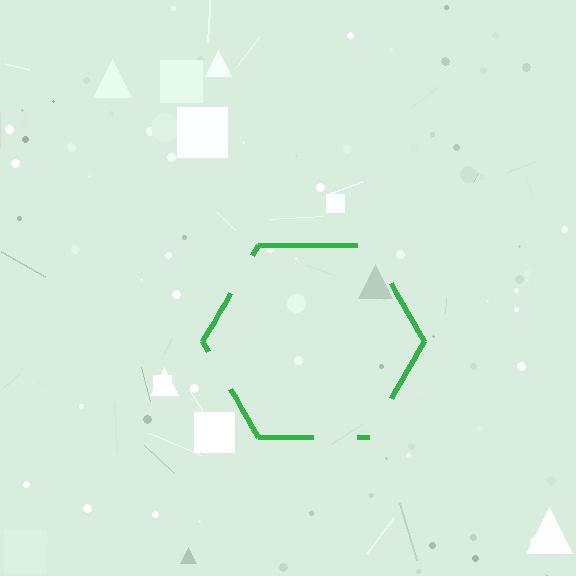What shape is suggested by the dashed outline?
The dashed outline suggests a hexagon.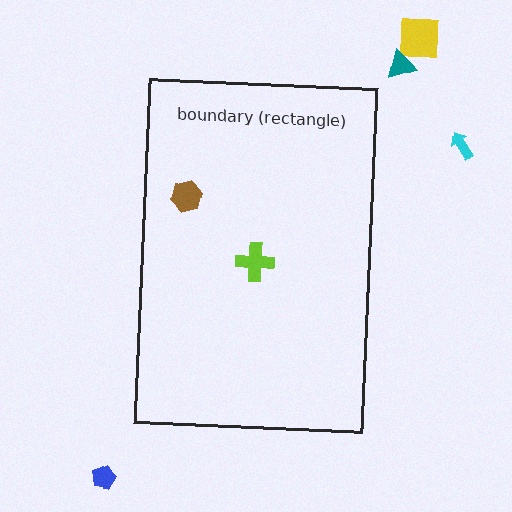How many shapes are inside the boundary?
2 inside, 4 outside.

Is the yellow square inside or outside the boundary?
Outside.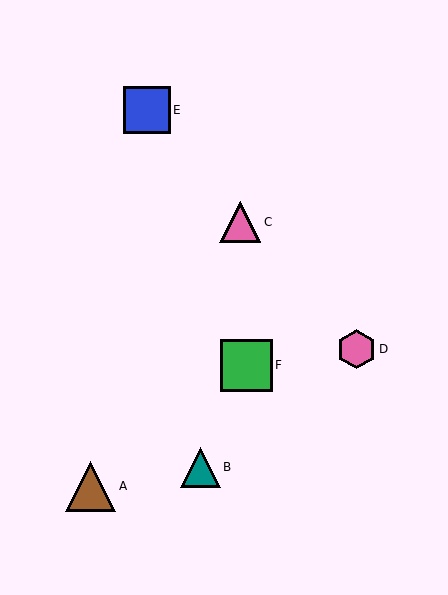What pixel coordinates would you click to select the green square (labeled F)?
Click at (246, 365) to select the green square F.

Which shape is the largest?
The green square (labeled F) is the largest.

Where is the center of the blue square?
The center of the blue square is at (147, 110).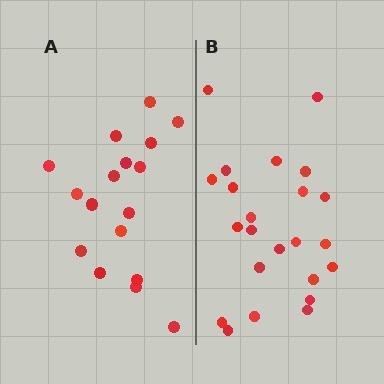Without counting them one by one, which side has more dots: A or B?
Region B (the right region) has more dots.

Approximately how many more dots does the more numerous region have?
Region B has about 6 more dots than region A.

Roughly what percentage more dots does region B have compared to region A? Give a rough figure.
About 35% more.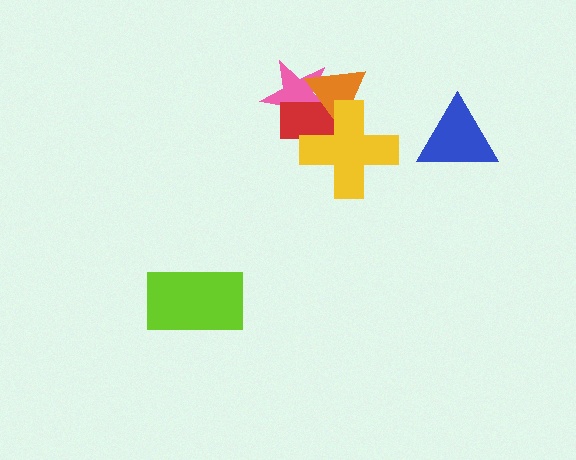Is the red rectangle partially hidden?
Yes, it is partially covered by another shape.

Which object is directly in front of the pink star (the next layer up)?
The red rectangle is directly in front of the pink star.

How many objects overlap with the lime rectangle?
0 objects overlap with the lime rectangle.